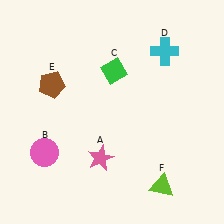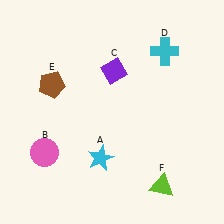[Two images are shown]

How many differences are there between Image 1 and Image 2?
There are 2 differences between the two images.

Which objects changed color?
A changed from pink to cyan. C changed from green to purple.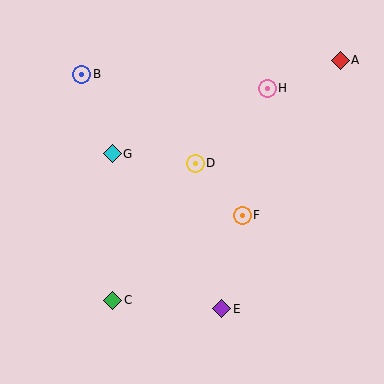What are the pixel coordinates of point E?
Point E is at (222, 309).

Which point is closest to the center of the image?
Point D at (195, 163) is closest to the center.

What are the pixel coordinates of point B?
Point B is at (82, 74).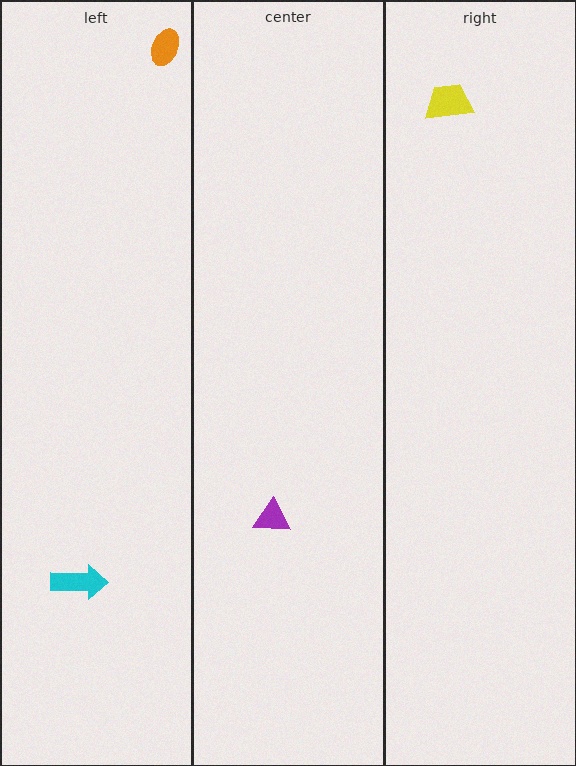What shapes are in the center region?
The purple triangle.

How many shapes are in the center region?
1.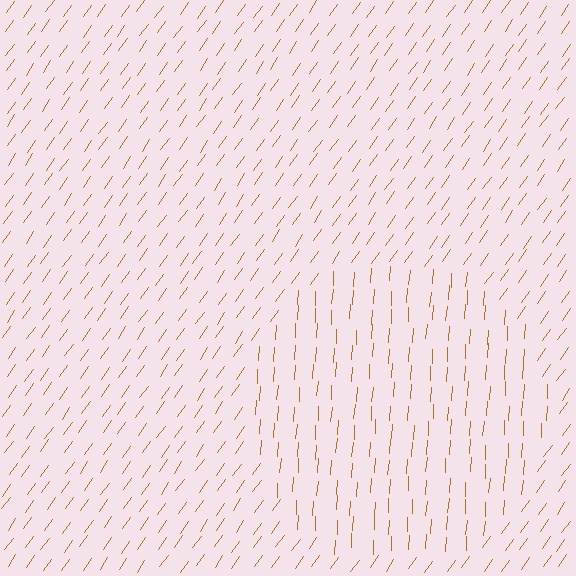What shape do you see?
I see a circle.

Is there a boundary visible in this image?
Yes, there is a texture boundary formed by a change in line orientation.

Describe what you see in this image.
The image is filled with small brown line segments. A circle region in the image has lines oriented differently from the surrounding lines, creating a visible texture boundary.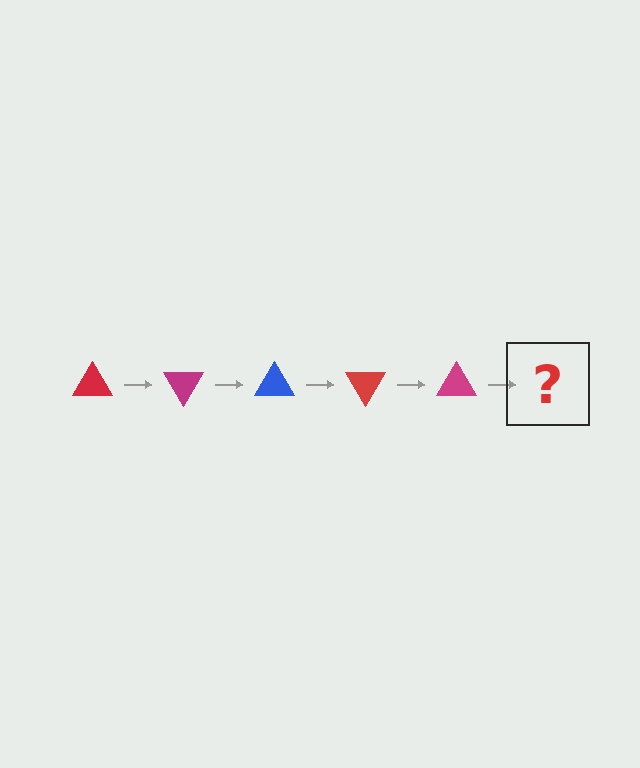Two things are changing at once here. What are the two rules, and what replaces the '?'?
The two rules are that it rotates 60 degrees each step and the color cycles through red, magenta, and blue. The '?' should be a blue triangle, rotated 300 degrees from the start.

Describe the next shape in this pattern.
It should be a blue triangle, rotated 300 degrees from the start.